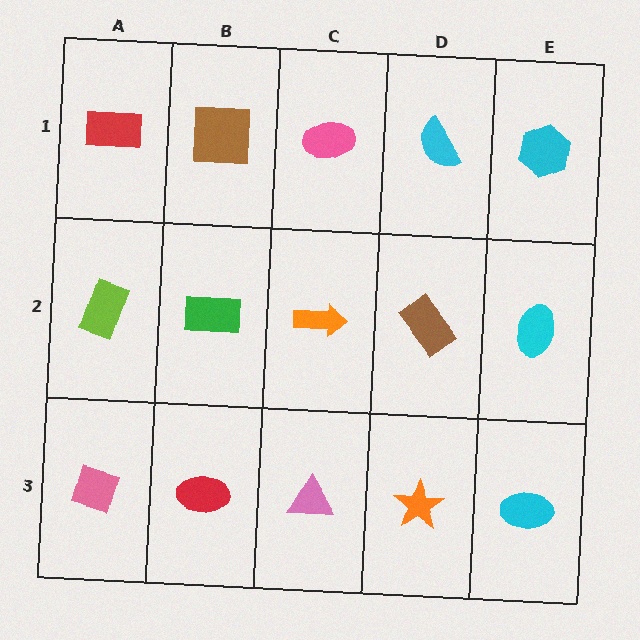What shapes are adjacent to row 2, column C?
A pink ellipse (row 1, column C), a pink triangle (row 3, column C), a green rectangle (row 2, column B), a brown rectangle (row 2, column D).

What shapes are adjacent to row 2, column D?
A cyan semicircle (row 1, column D), an orange star (row 3, column D), an orange arrow (row 2, column C), a cyan ellipse (row 2, column E).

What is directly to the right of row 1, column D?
A cyan hexagon.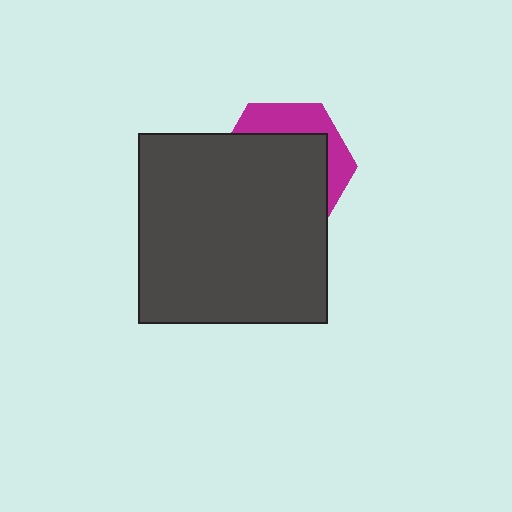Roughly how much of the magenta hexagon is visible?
A small part of it is visible (roughly 31%).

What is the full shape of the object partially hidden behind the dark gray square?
The partially hidden object is a magenta hexagon.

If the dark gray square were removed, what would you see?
You would see the complete magenta hexagon.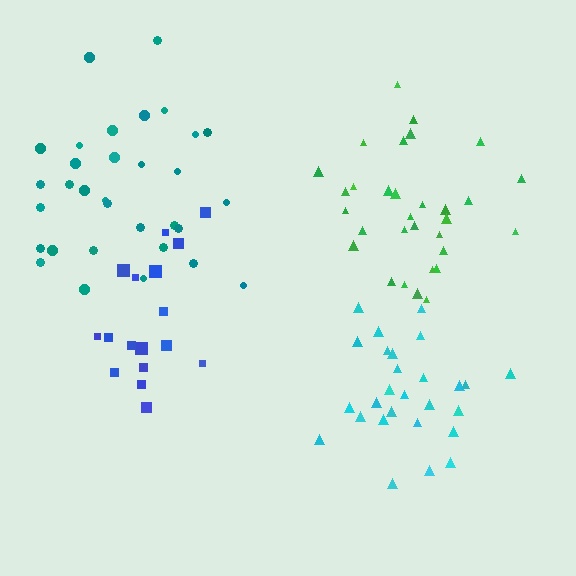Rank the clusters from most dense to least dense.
cyan, blue, green, teal.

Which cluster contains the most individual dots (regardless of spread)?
Teal (33).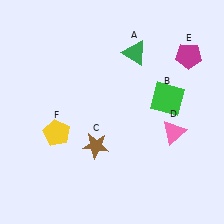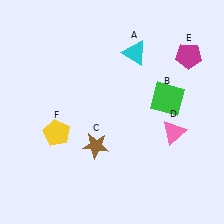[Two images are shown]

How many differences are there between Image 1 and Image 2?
There is 1 difference between the two images.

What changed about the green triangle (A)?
In Image 1, A is green. In Image 2, it changed to cyan.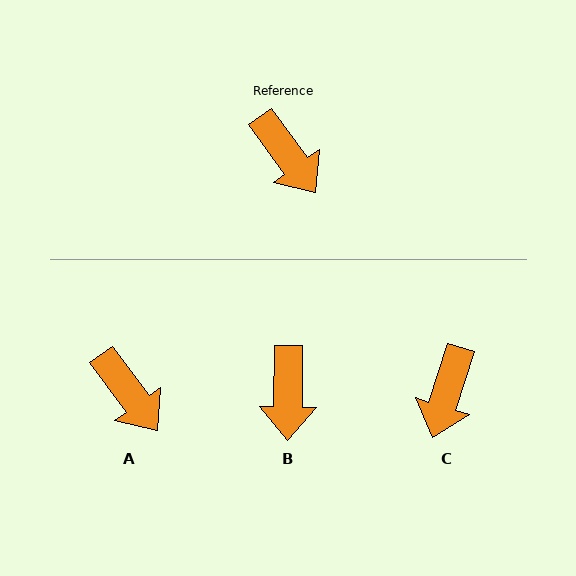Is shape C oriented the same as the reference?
No, it is off by about 54 degrees.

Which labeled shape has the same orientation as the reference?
A.